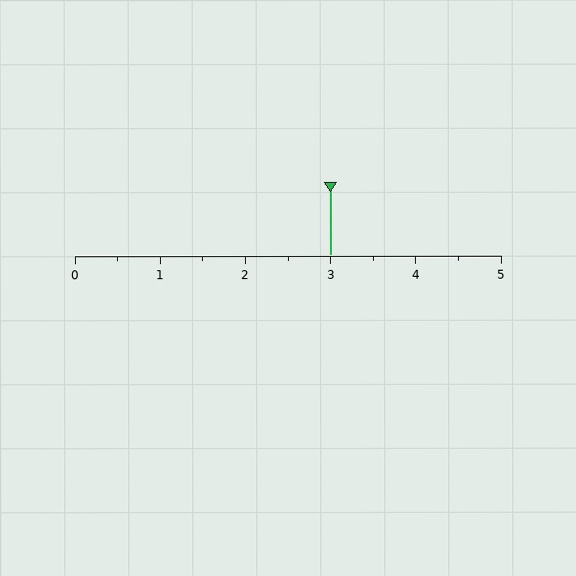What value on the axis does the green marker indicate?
The marker indicates approximately 3.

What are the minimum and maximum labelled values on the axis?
The axis runs from 0 to 5.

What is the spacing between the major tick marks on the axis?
The major ticks are spaced 1 apart.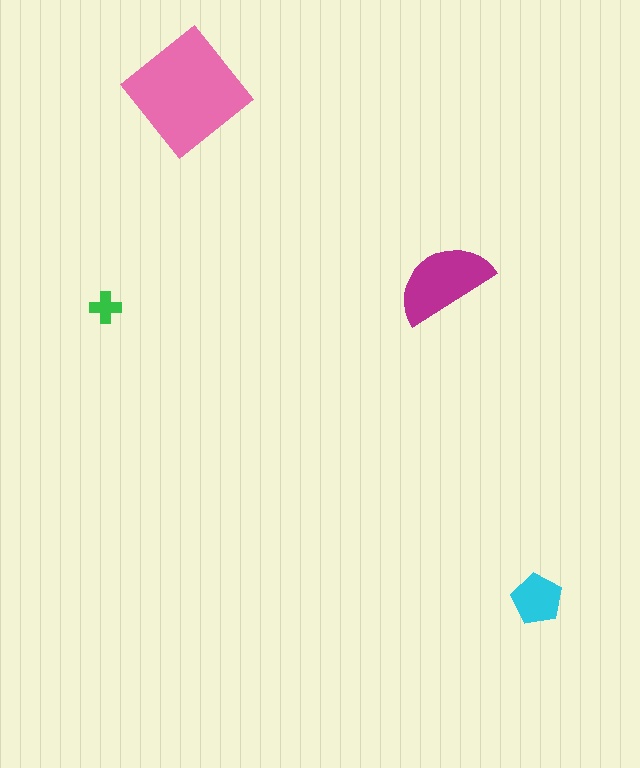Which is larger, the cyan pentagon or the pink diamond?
The pink diamond.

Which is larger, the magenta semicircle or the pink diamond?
The pink diamond.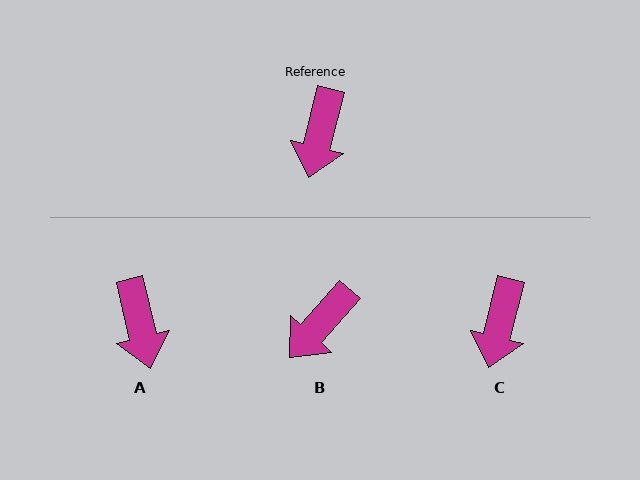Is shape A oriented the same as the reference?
No, it is off by about 27 degrees.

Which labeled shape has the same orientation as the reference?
C.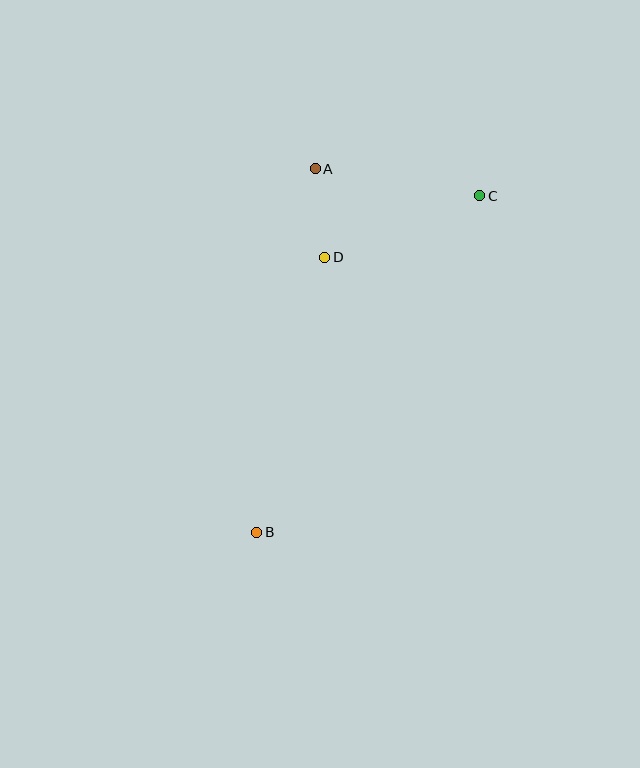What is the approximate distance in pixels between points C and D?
The distance between C and D is approximately 167 pixels.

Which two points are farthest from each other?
Points B and C are farthest from each other.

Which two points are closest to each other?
Points A and D are closest to each other.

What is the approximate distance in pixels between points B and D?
The distance between B and D is approximately 283 pixels.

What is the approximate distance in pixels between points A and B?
The distance between A and B is approximately 368 pixels.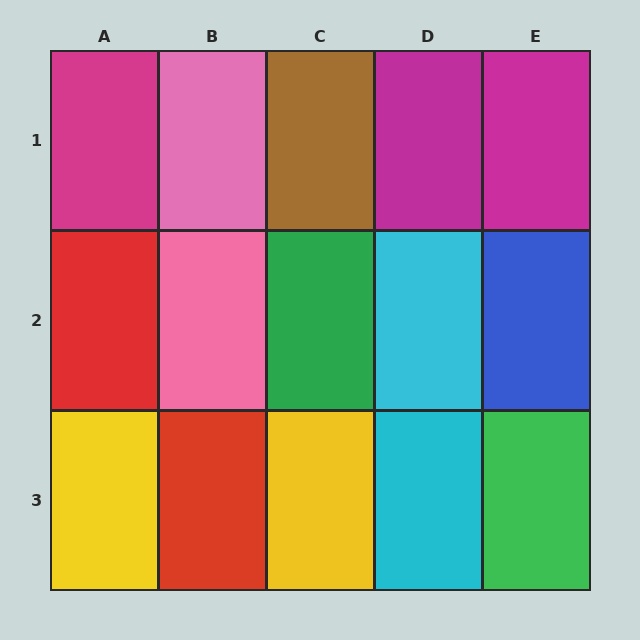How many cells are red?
2 cells are red.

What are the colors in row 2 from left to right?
Red, pink, green, cyan, blue.